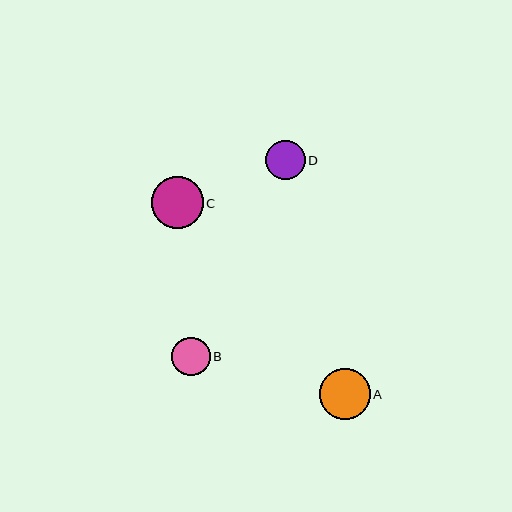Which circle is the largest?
Circle C is the largest with a size of approximately 52 pixels.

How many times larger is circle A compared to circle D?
Circle A is approximately 1.3 times the size of circle D.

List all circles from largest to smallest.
From largest to smallest: C, A, D, B.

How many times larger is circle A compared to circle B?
Circle A is approximately 1.3 times the size of circle B.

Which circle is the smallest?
Circle B is the smallest with a size of approximately 39 pixels.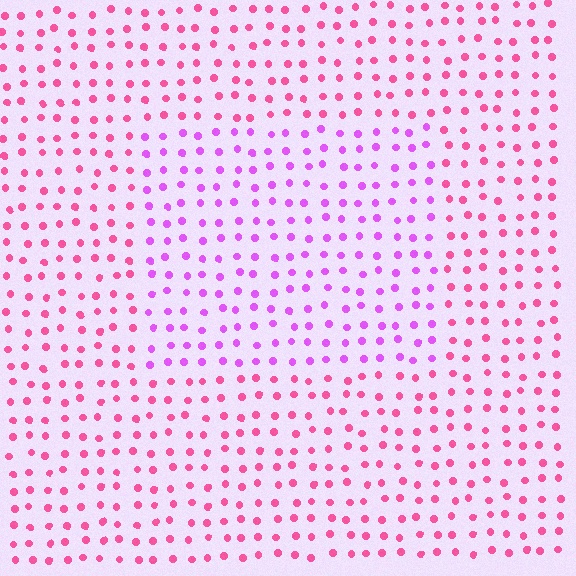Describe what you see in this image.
The image is filled with small pink elements in a uniform arrangement. A rectangle-shaped region is visible where the elements are tinted to a slightly different hue, forming a subtle color boundary.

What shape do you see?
I see a rectangle.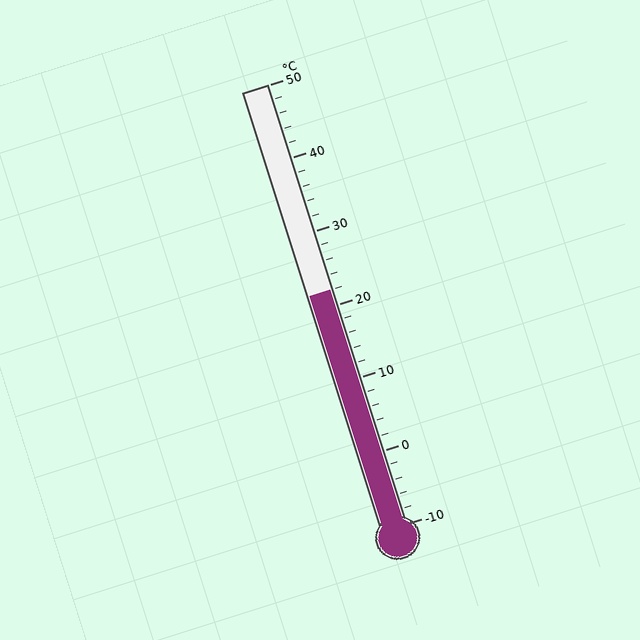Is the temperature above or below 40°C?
The temperature is below 40°C.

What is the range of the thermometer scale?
The thermometer scale ranges from -10°C to 50°C.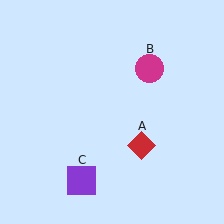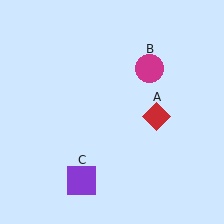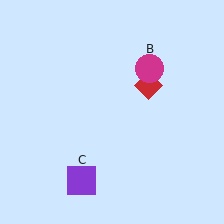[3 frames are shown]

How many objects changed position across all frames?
1 object changed position: red diamond (object A).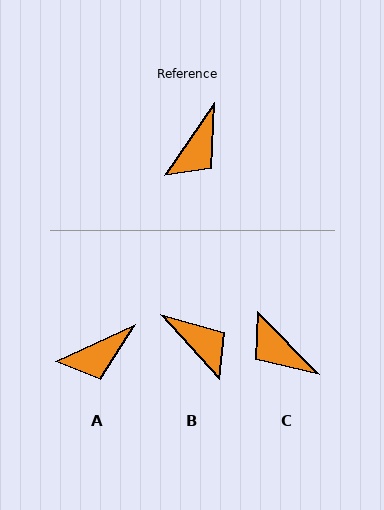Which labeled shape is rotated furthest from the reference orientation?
C, about 101 degrees away.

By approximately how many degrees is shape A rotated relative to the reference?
Approximately 30 degrees clockwise.